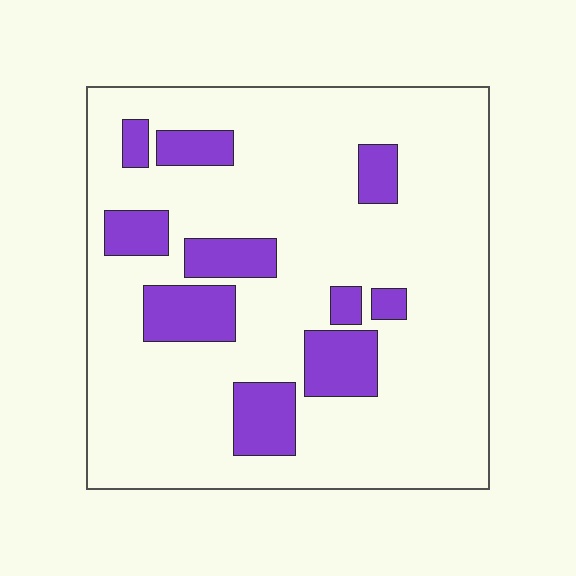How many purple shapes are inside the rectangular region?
10.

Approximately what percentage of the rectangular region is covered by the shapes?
Approximately 20%.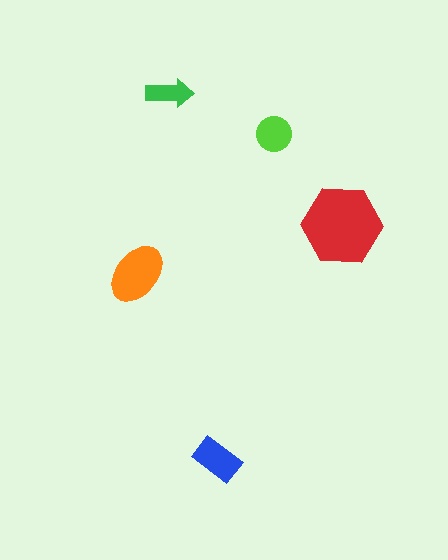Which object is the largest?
The red hexagon.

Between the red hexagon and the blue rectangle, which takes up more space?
The red hexagon.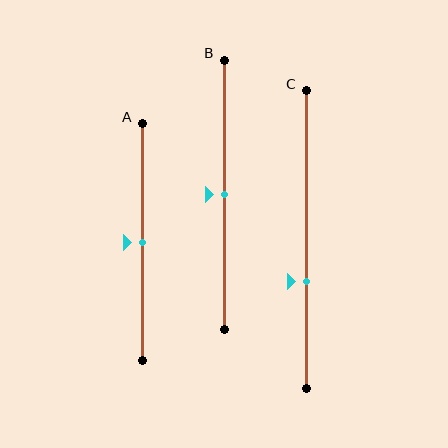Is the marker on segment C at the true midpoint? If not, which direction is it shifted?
No, the marker on segment C is shifted downward by about 14% of the segment length.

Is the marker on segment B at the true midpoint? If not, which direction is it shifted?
Yes, the marker on segment B is at the true midpoint.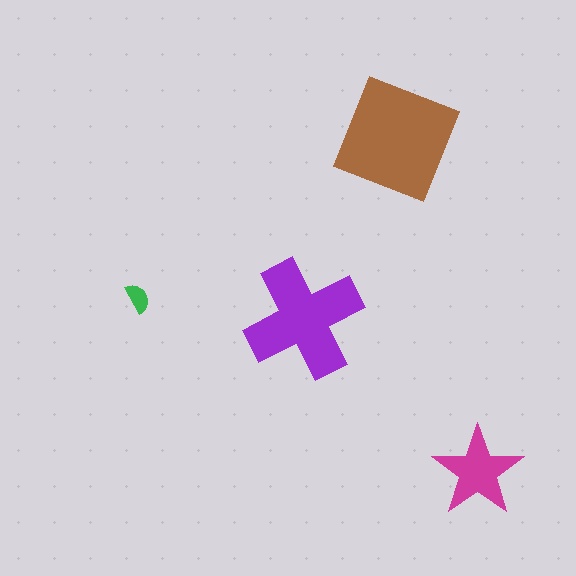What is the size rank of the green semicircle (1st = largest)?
4th.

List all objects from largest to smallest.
The brown square, the purple cross, the magenta star, the green semicircle.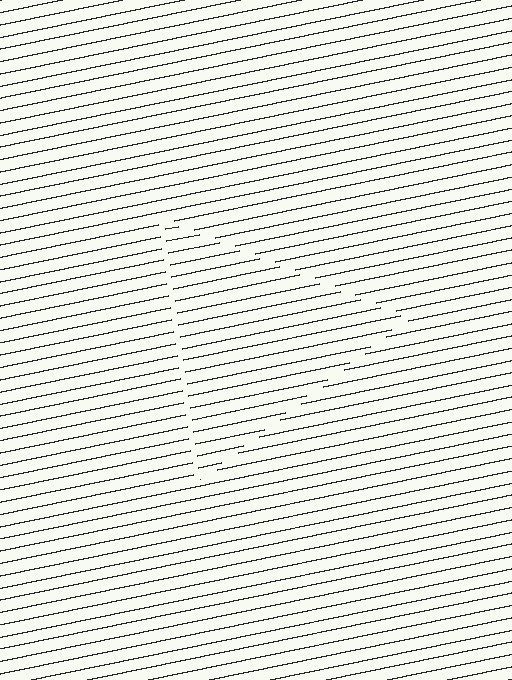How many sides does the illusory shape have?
3 sides — the line-ends trace a triangle.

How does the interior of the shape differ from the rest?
The interior of the shape contains the same grating, shifted by half a period — the contour is defined by the phase discontinuity where line-ends from the inner and outer gratings abut.